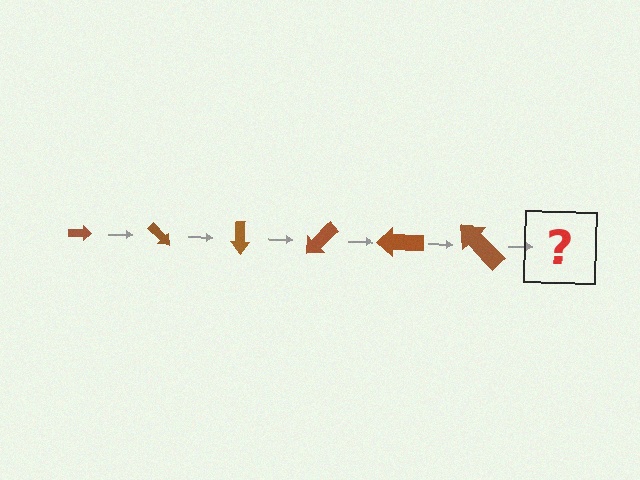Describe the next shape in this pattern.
It should be an arrow, larger than the previous one and rotated 270 degrees from the start.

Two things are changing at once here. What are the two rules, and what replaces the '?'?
The two rules are that the arrow grows larger each step and it rotates 45 degrees each step. The '?' should be an arrow, larger than the previous one and rotated 270 degrees from the start.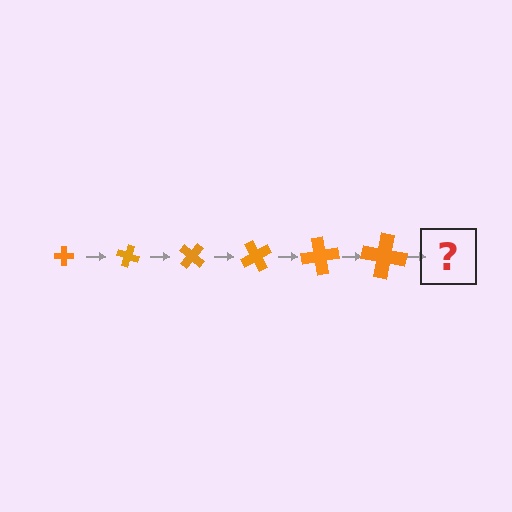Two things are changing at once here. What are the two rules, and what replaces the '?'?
The two rules are that the cross grows larger each step and it rotates 20 degrees each step. The '?' should be a cross, larger than the previous one and rotated 120 degrees from the start.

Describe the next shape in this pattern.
It should be a cross, larger than the previous one and rotated 120 degrees from the start.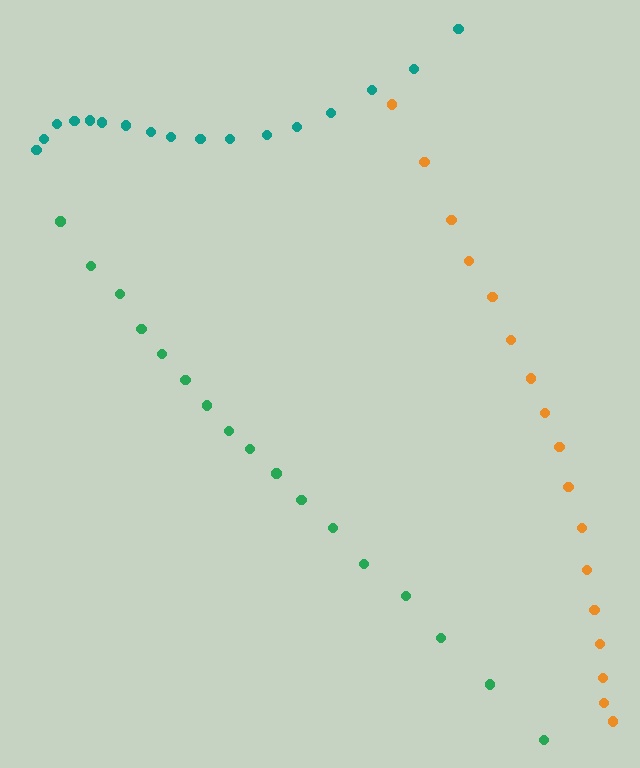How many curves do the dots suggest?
There are 3 distinct paths.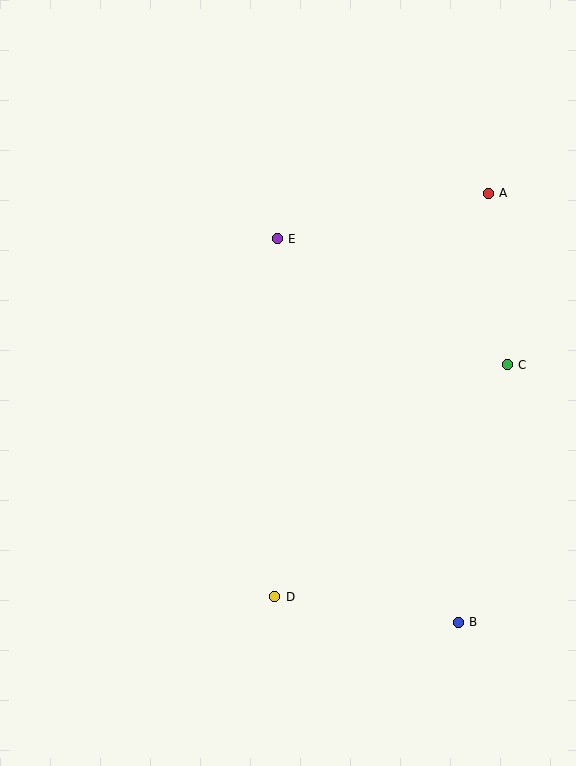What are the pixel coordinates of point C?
Point C is at (507, 365).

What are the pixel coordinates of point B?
Point B is at (458, 622).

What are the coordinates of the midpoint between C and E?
The midpoint between C and E is at (392, 302).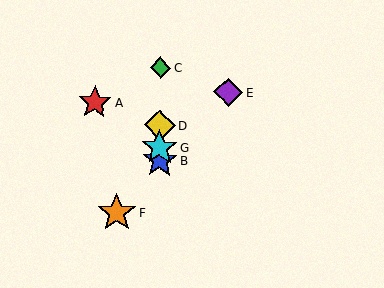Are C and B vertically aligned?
Yes, both are at x≈161.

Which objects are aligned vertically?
Objects B, C, D, G are aligned vertically.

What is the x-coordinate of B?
Object B is at x≈159.